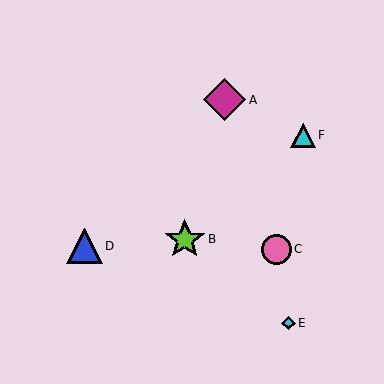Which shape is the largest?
The magenta diamond (labeled A) is the largest.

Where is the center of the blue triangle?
The center of the blue triangle is at (84, 246).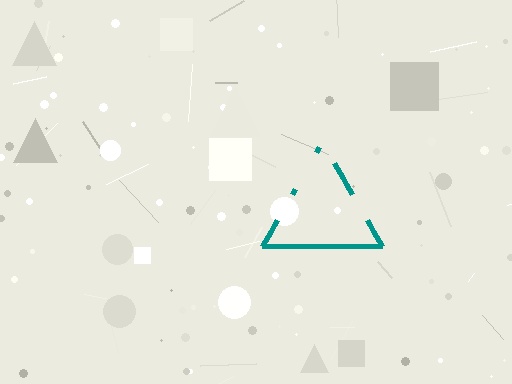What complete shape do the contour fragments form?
The contour fragments form a triangle.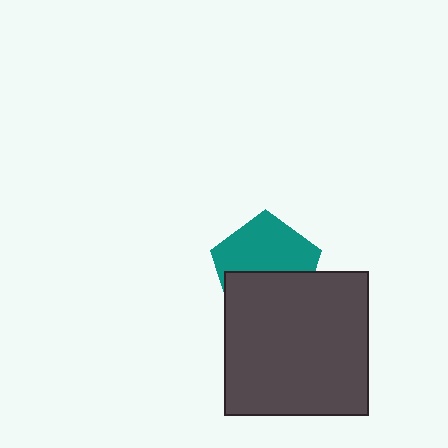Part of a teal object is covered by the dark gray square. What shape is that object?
It is a pentagon.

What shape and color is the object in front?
The object in front is a dark gray square.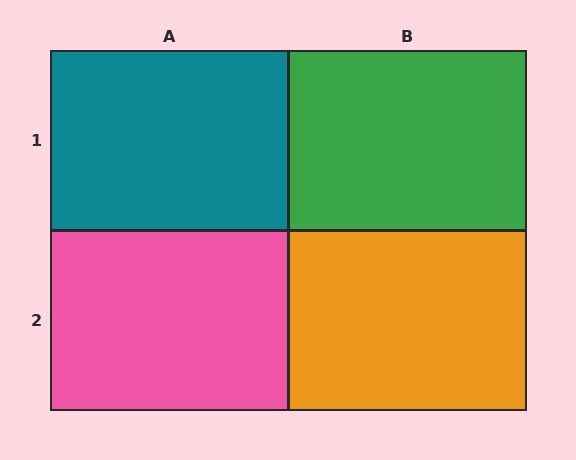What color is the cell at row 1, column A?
Teal.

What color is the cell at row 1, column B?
Green.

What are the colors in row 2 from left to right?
Pink, orange.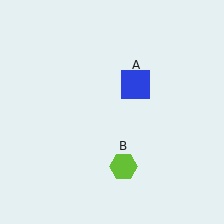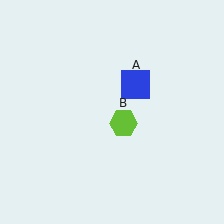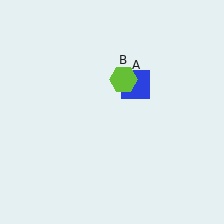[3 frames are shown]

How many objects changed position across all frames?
1 object changed position: lime hexagon (object B).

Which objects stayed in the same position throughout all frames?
Blue square (object A) remained stationary.